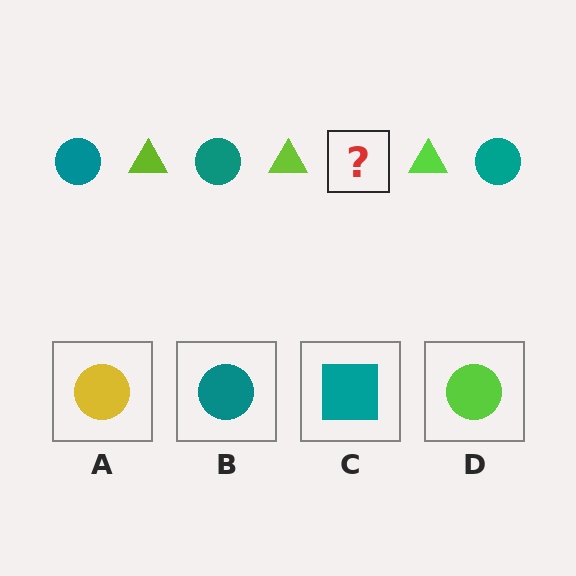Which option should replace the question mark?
Option B.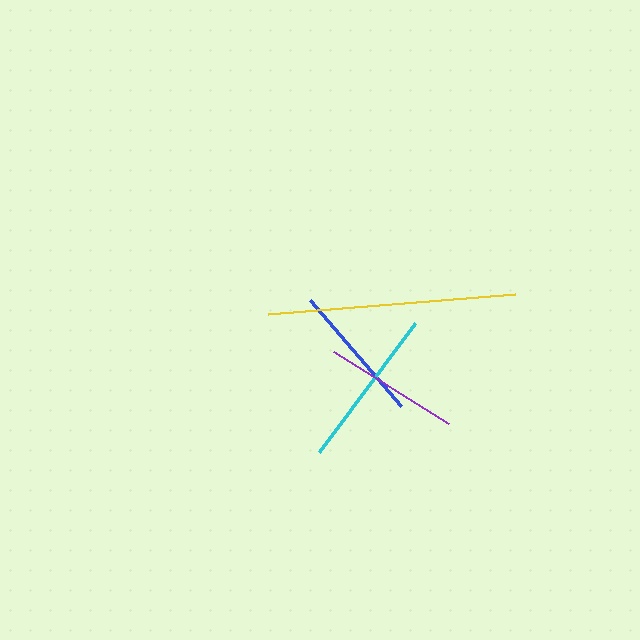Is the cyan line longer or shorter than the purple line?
The cyan line is longer than the purple line.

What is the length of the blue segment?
The blue segment is approximately 140 pixels long.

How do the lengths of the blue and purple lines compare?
The blue and purple lines are approximately the same length.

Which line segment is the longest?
The yellow line is the longest at approximately 248 pixels.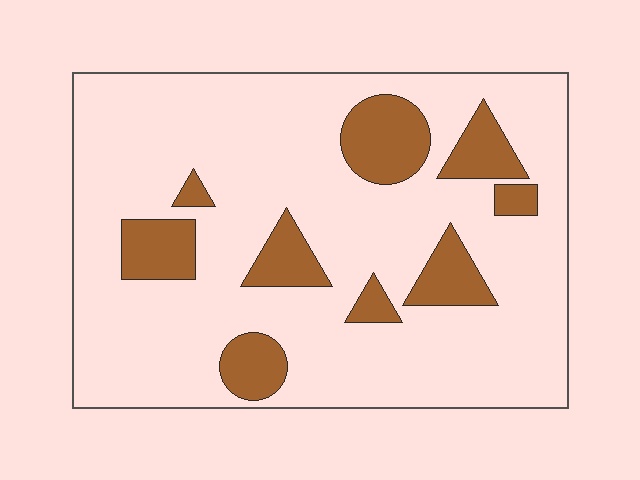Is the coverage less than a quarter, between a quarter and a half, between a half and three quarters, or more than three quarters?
Less than a quarter.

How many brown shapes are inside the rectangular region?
9.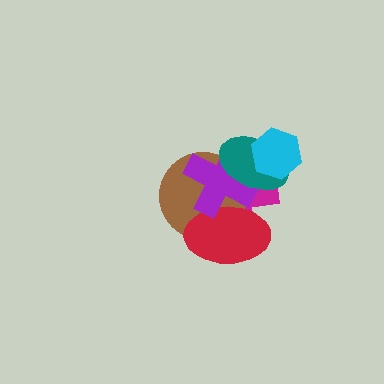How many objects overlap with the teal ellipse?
4 objects overlap with the teal ellipse.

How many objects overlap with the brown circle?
4 objects overlap with the brown circle.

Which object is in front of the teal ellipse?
The cyan hexagon is in front of the teal ellipse.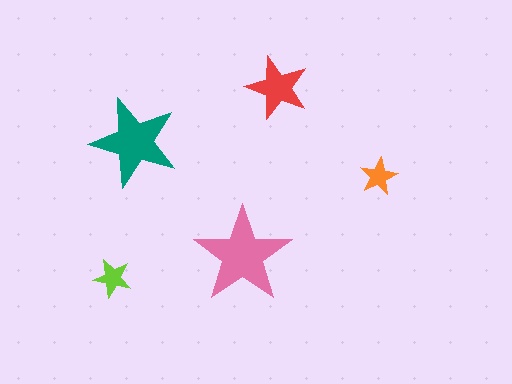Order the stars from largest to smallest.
the pink one, the teal one, the red one, the lime one, the orange one.